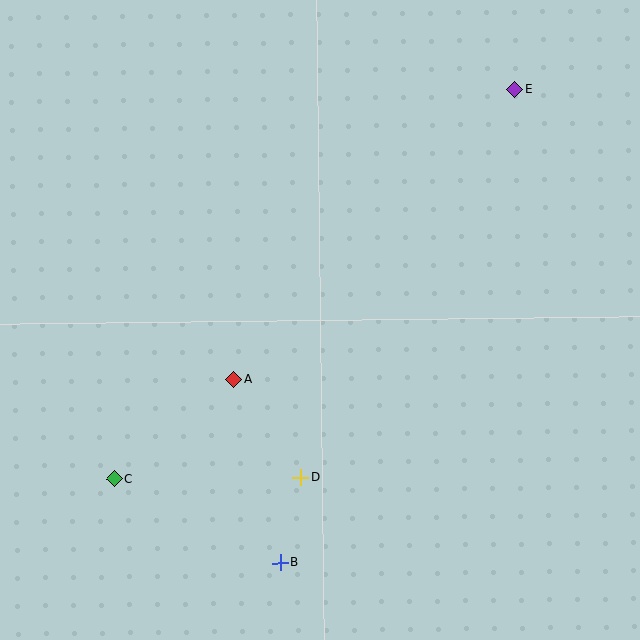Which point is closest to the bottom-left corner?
Point C is closest to the bottom-left corner.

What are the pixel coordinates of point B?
Point B is at (280, 563).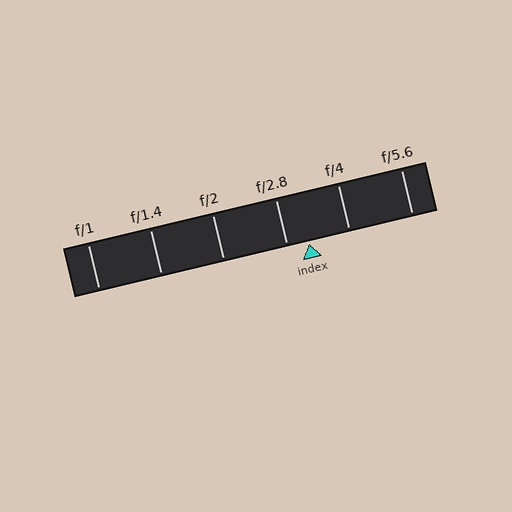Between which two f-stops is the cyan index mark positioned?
The index mark is between f/2.8 and f/4.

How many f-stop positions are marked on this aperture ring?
There are 6 f-stop positions marked.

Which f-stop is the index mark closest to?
The index mark is closest to f/2.8.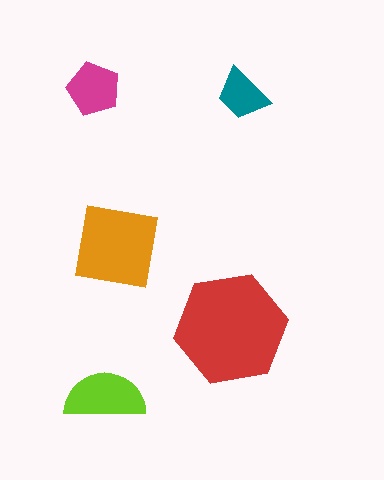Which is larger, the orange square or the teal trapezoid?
The orange square.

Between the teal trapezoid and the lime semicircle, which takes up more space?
The lime semicircle.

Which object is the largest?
The red hexagon.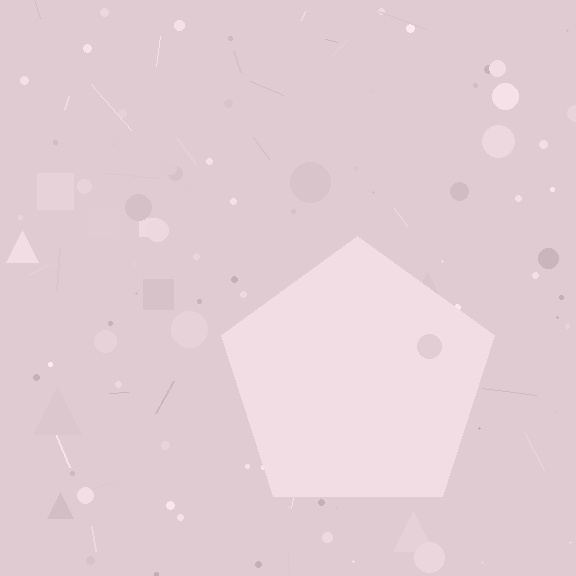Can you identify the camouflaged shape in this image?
The camouflaged shape is a pentagon.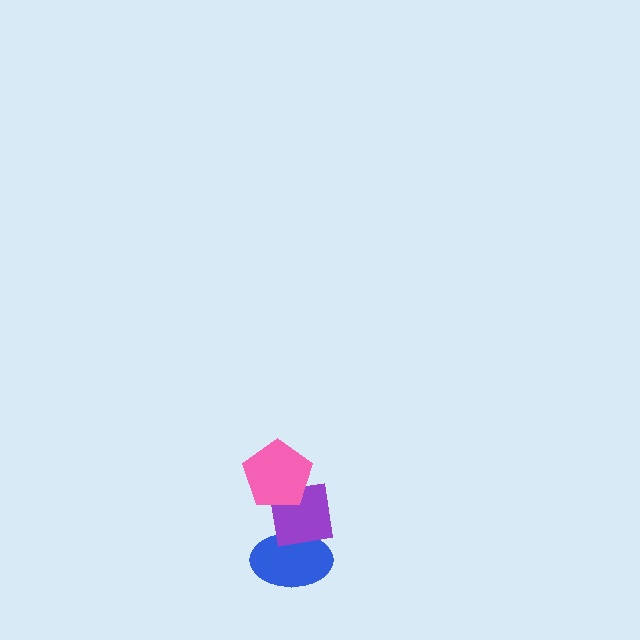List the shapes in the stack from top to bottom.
From top to bottom: the pink pentagon, the purple square, the blue ellipse.